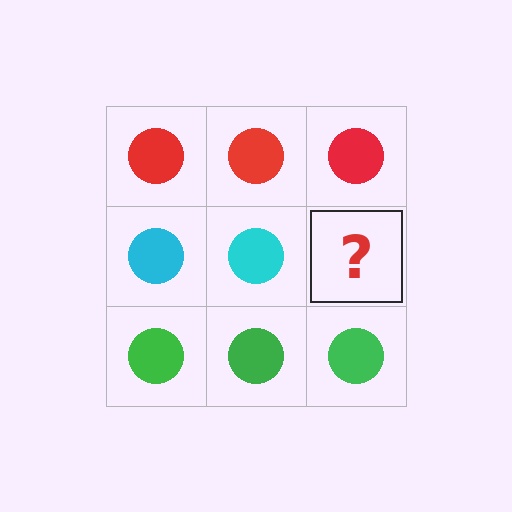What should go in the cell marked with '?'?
The missing cell should contain a cyan circle.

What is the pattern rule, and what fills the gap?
The rule is that each row has a consistent color. The gap should be filled with a cyan circle.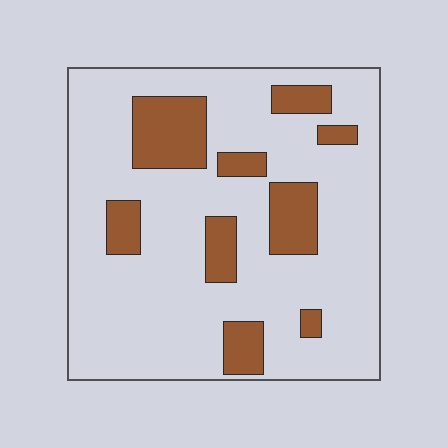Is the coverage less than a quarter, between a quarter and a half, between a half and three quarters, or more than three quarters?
Less than a quarter.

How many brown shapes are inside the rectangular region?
9.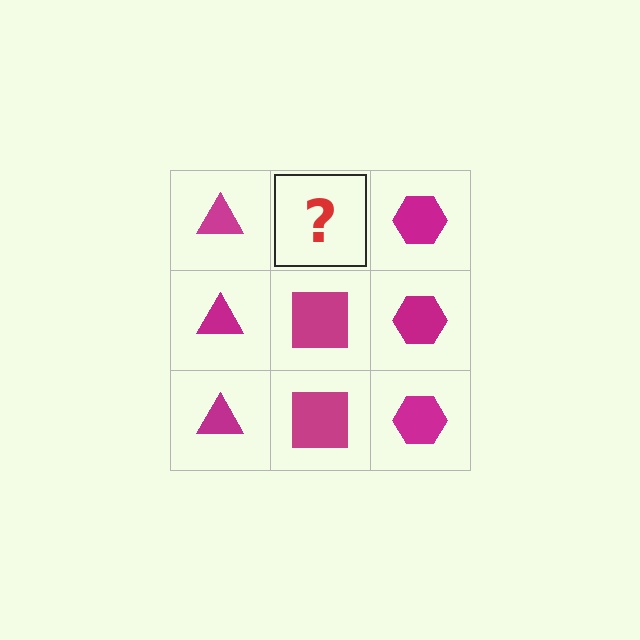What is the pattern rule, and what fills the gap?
The rule is that each column has a consistent shape. The gap should be filled with a magenta square.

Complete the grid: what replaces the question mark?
The question mark should be replaced with a magenta square.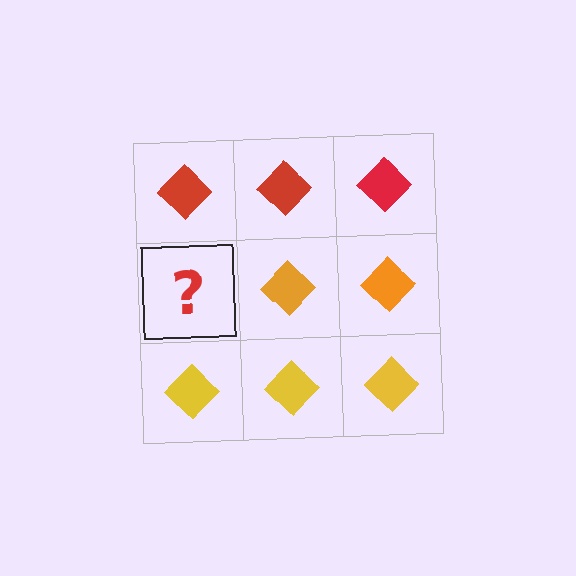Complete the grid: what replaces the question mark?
The question mark should be replaced with an orange diamond.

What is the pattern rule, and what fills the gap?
The rule is that each row has a consistent color. The gap should be filled with an orange diamond.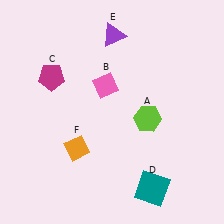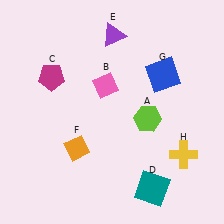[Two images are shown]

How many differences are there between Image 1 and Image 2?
There are 2 differences between the two images.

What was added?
A blue square (G), a yellow cross (H) were added in Image 2.